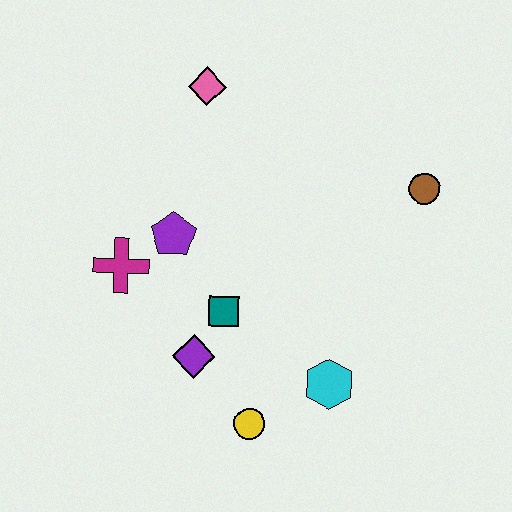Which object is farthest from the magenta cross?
The brown circle is farthest from the magenta cross.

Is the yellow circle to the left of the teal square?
No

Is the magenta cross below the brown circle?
Yes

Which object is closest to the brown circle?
The cyan hexagon is closest to the brown circle.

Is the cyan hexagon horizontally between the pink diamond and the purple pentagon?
No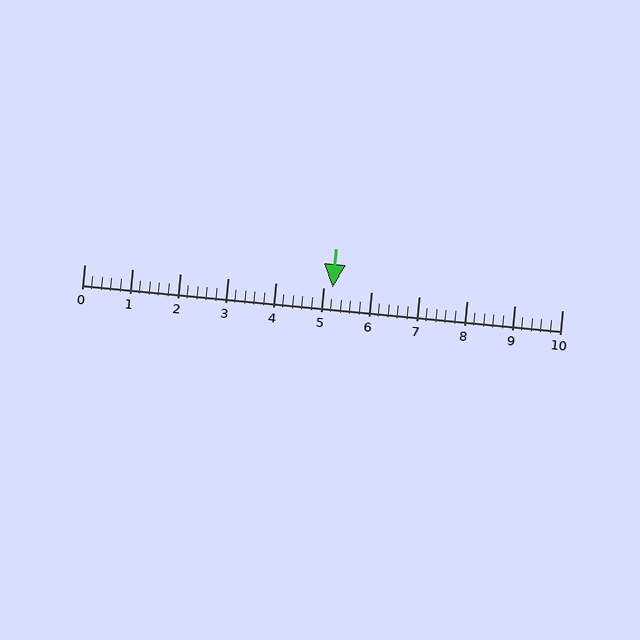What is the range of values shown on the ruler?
The ruler shows values from 0 to 10.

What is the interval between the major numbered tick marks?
The major tick marks are spaced 1 units apart.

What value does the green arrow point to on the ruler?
The green arrow points to approximately 5.2.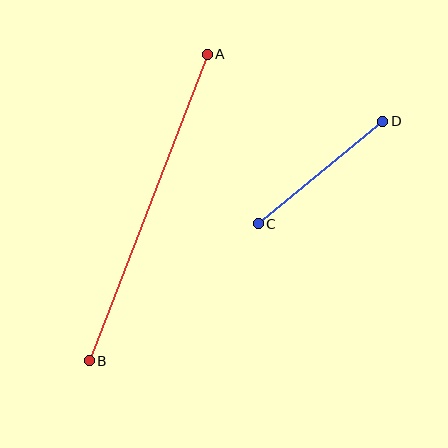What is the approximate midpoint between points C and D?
The midpoint is at approximately (320, 173) pixels.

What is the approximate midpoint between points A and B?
The midpoint is at approximately (148, 207) pixels.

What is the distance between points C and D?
The distance is approximately 161 pixels.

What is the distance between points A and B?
The distance is approximately 328 pixels.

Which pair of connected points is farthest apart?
Points A and B are farthest apart.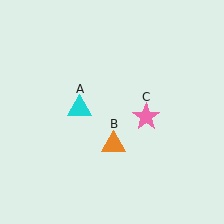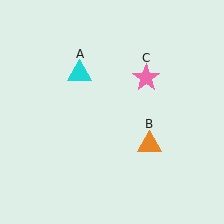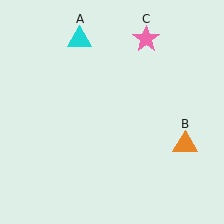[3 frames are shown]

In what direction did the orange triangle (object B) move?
The orange triangle (object B) moved right.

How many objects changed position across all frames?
3 objects changed position: cyan triangle (object A), orange triangle (object B), pink star (object C).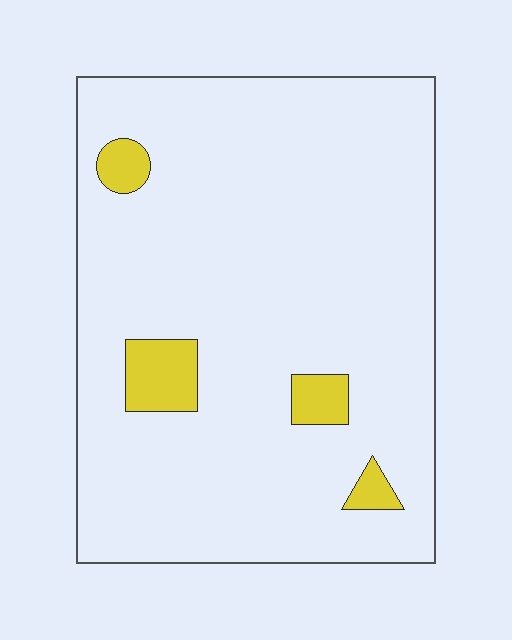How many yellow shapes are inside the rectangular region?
4.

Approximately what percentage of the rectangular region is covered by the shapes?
Approximately 5%.